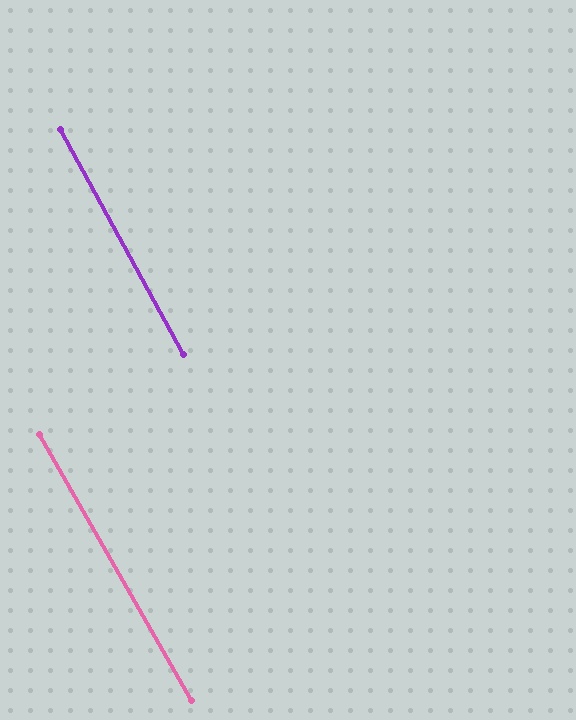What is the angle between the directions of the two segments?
Approximately 1 degree.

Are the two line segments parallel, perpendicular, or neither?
Parallel — their directions differ by only 1.0°.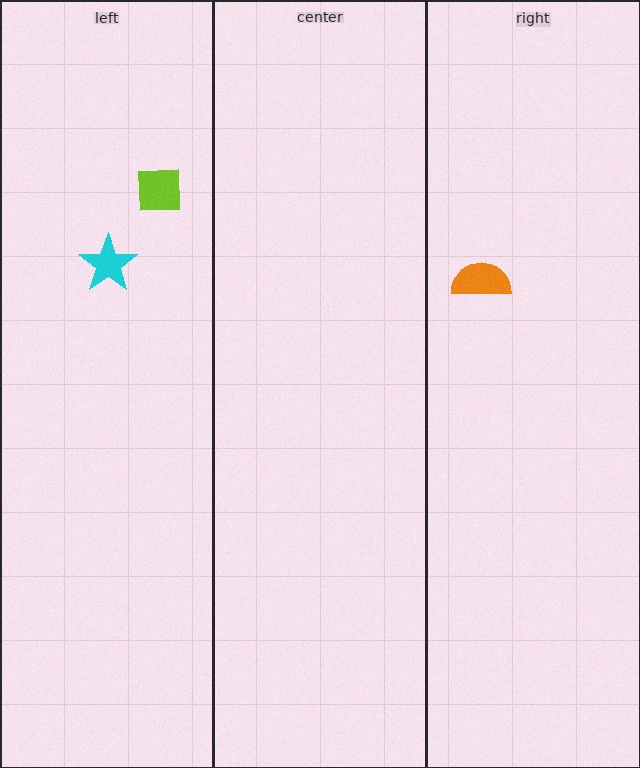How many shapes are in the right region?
1.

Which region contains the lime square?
The left region.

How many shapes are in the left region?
2.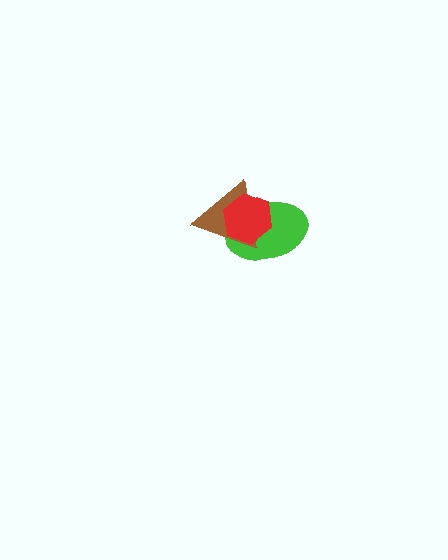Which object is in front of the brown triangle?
The red hexagon is in front of the brown triangle.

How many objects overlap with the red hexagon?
2 objects overlap with the red hexagon.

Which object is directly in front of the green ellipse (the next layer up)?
The brown triangle is directly in front of the green ellipse.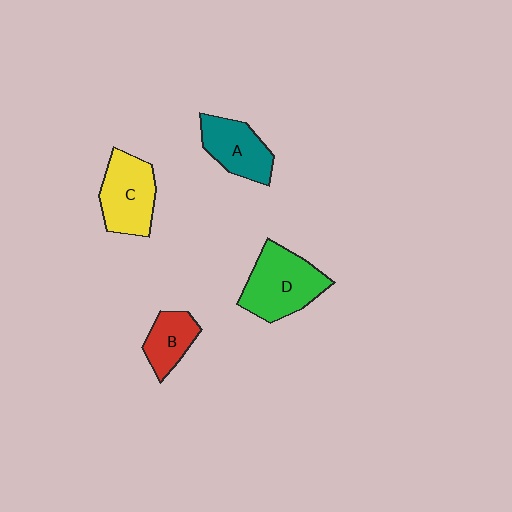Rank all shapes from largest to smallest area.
From largest to smallest: D (green), C (yellow), A (teal), B (red).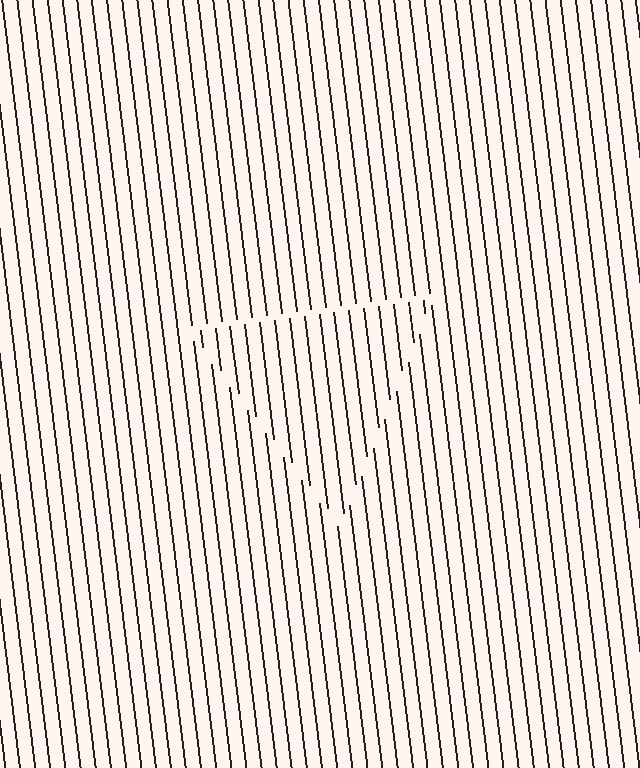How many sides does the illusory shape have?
3 sides — the line-ends trace a triangle.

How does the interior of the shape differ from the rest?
The interior of the shape contains the same grating, shifted by half a period — the contour is defined by the phase discontinuity where line-ends from the inner and outer gratings abut.